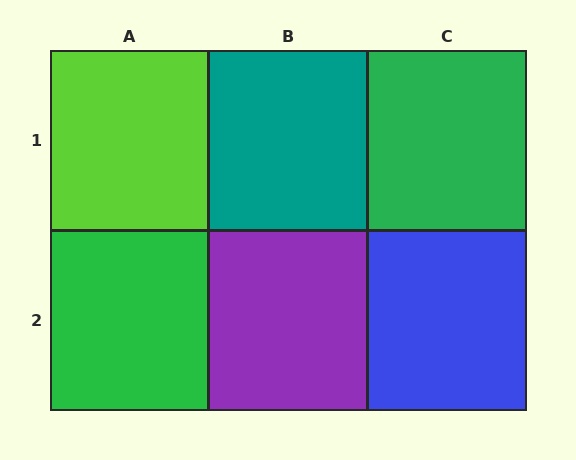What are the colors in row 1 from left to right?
Lime, teal, green.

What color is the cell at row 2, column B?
Purple.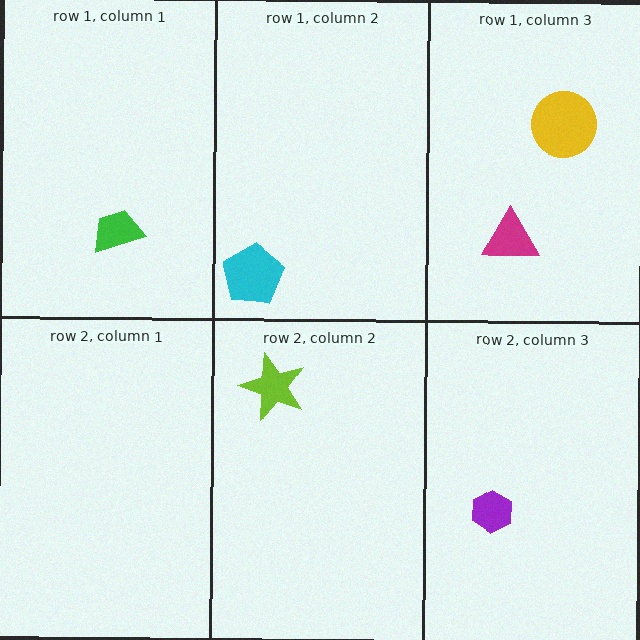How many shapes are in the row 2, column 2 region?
1.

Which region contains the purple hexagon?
The row 2, column 3 region.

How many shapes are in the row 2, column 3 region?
1.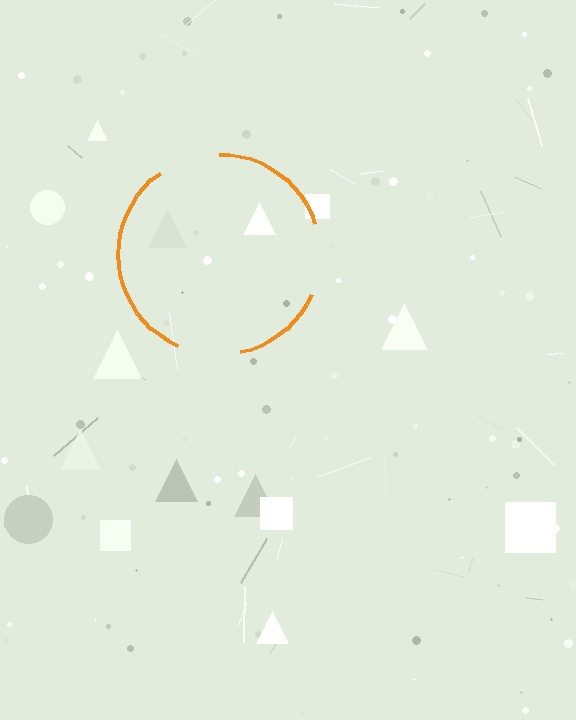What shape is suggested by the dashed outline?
The dashed outline suggests a circle.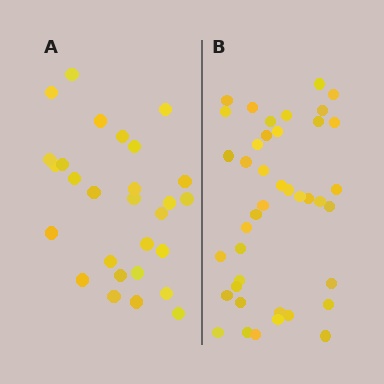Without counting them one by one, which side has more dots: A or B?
Region B (the right region) has more dots.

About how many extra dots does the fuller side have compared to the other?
Region B has approximately 15 more dots than region A.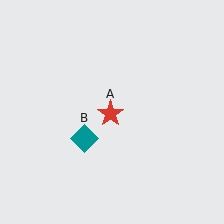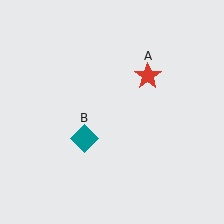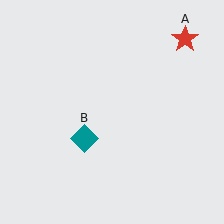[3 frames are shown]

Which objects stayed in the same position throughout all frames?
Teal diamond (object B) remained stationary.